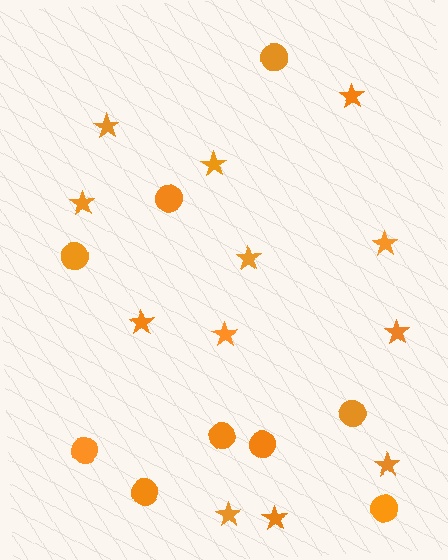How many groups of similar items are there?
There are 2 groups: one group of stars (12) and one group of circles (9).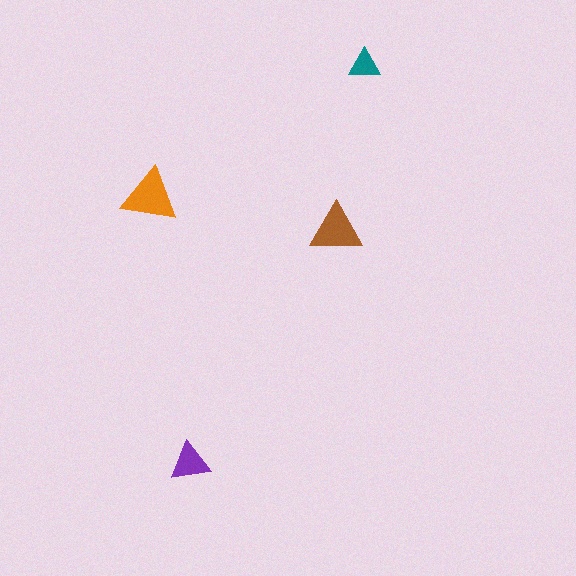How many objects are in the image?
There are 4 objects in the image.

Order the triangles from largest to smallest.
the orange one, the brown one, the purple one, the teal one.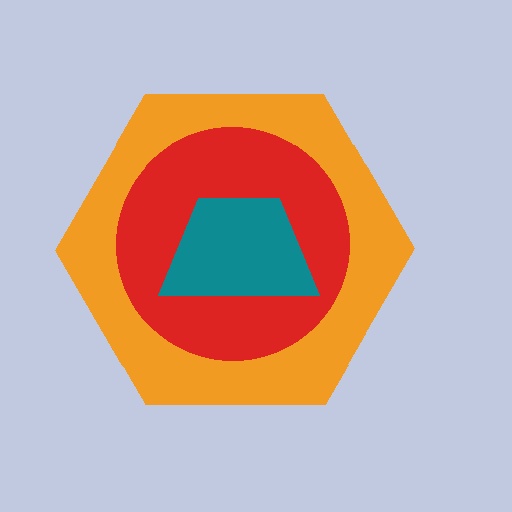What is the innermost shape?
The teal trapezoid.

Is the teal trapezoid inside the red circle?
Yes.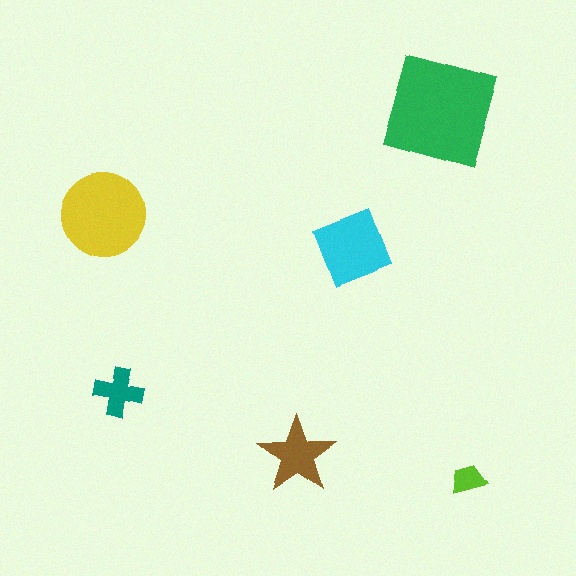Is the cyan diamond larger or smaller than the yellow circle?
Smaller.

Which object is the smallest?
The lime trapezoid.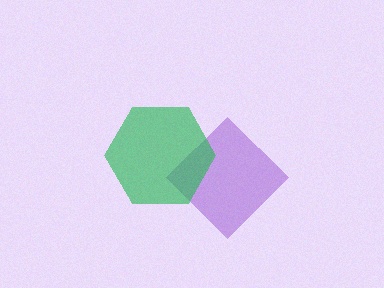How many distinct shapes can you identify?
There are 2 distinct shapes: a purple diamond, a green hexagon.